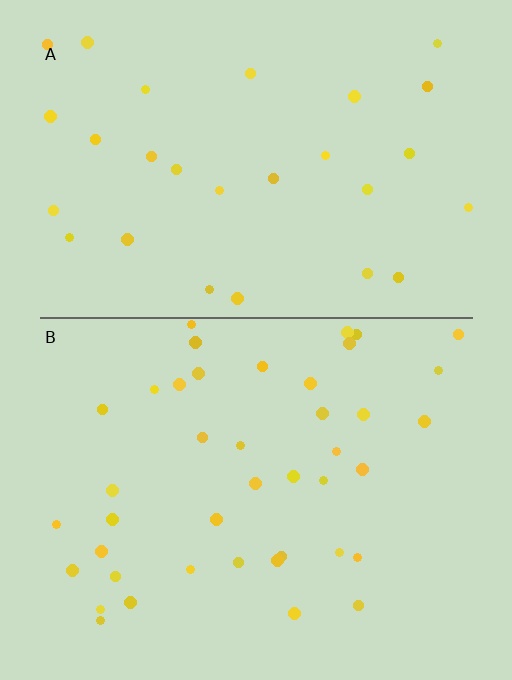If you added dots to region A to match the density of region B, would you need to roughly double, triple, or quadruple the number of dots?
Approximately double.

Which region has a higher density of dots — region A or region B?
B (the bottom).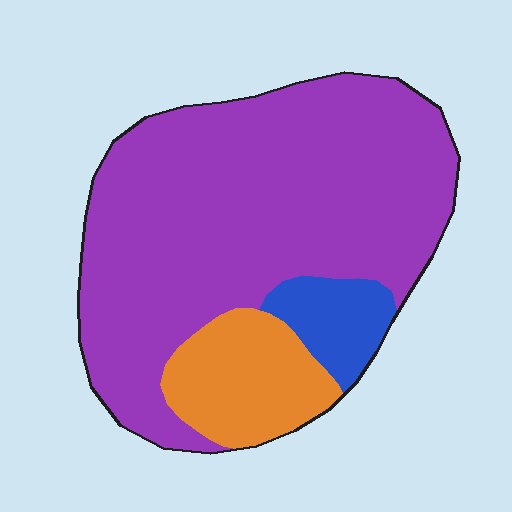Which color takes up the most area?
Purple, at roughly 75%.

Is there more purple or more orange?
Purple.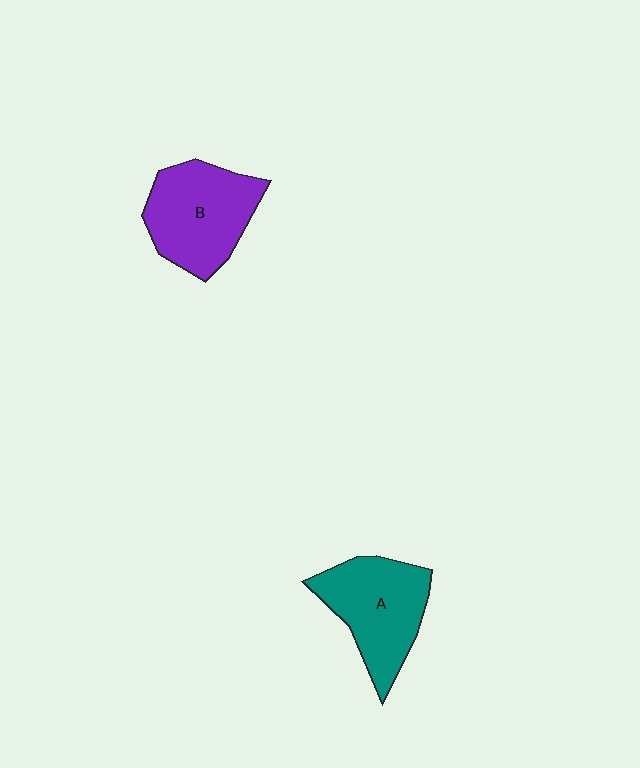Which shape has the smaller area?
Shape A (teal).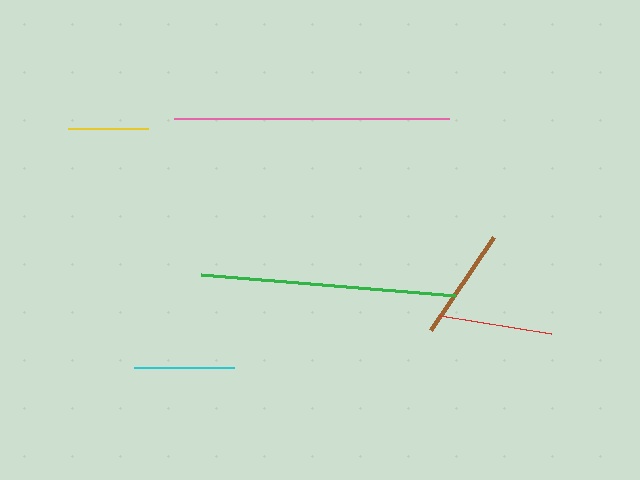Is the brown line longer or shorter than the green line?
The green line is longer than the brown line.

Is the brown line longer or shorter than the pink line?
The pink line is longer than the brown line.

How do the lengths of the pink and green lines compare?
The pink and green lines are approximately the same length.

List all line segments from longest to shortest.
From longest to shortest: pink, green, brown, red, cyan, yellow.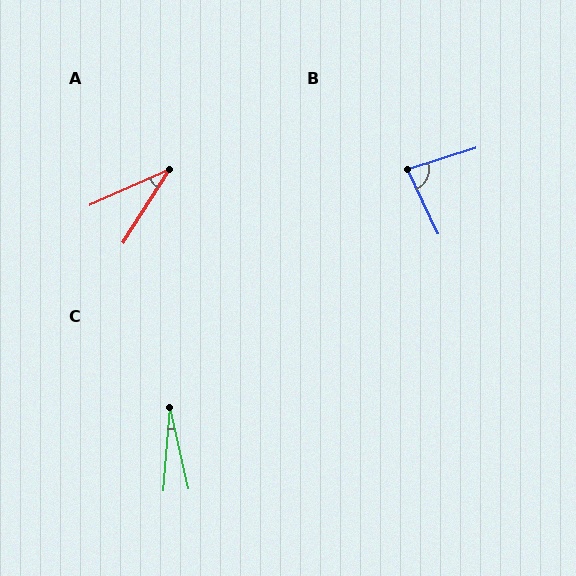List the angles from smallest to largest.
C (17°), A (34°), B (83°).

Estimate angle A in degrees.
Approximately 34 degrees.